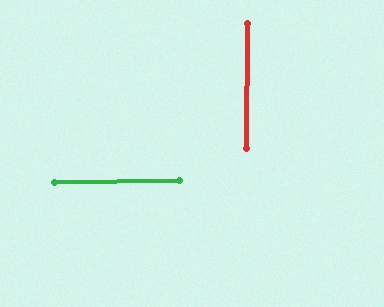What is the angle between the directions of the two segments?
Approximately 88 degrees.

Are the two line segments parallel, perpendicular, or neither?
Perpendicular — they meet at approximately 88°.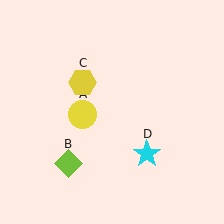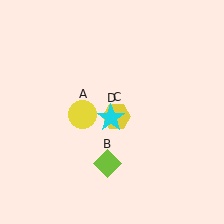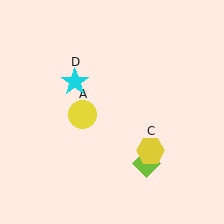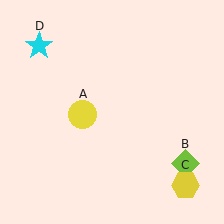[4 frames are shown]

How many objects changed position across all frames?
3 objects changed position: lime diamond (object B), yellow hexagon (object C), cyan star (object D).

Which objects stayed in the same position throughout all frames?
Yellow circle (object A) remained stationary.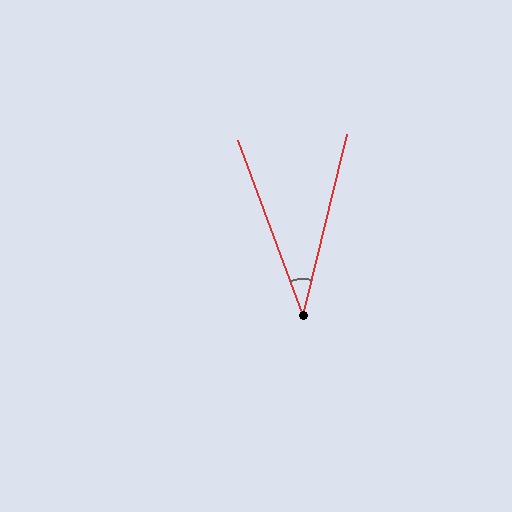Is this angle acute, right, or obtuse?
It is acute.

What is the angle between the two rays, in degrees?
Approximately 34 degrees.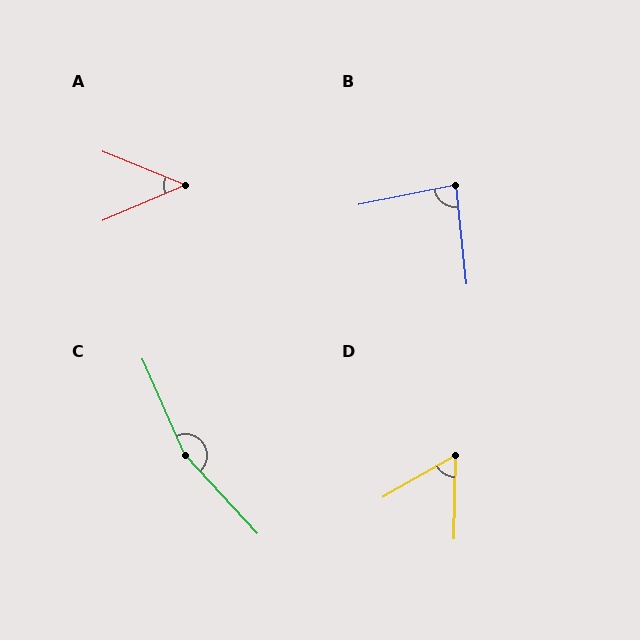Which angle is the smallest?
A, at approximately 45 degrees.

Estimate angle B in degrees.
Approximately 85 degrees.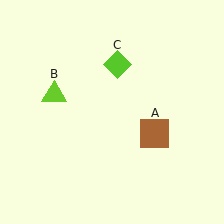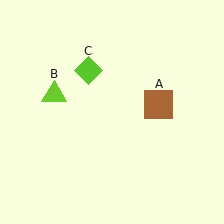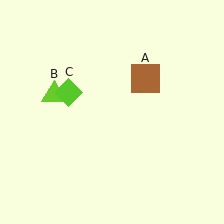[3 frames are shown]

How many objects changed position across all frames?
2 objects changed position: brown square (object A), lime diamond (object C).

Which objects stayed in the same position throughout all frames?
Lime triangle (object B) remained stationary.